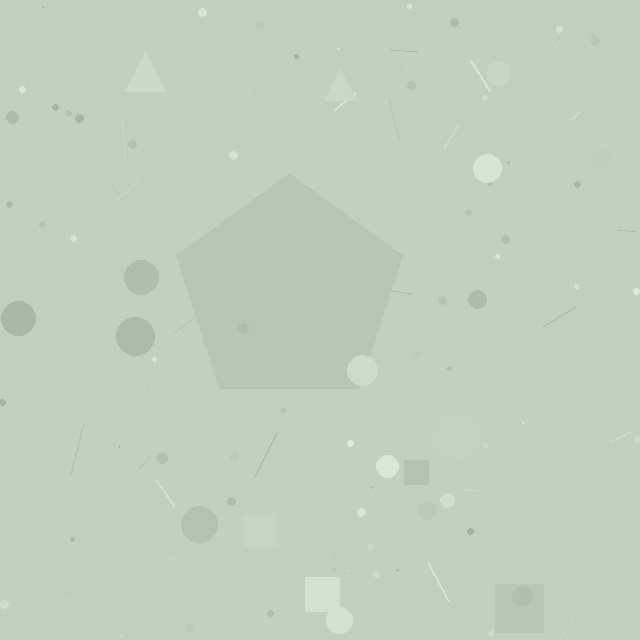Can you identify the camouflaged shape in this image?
The camouflaged shape is a pentagon.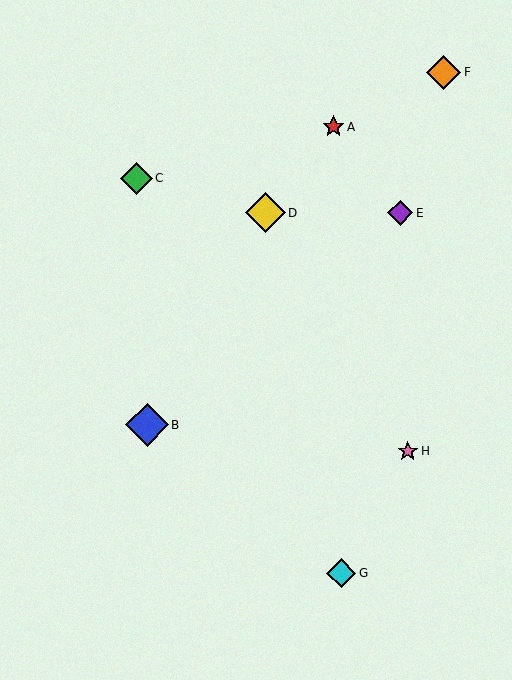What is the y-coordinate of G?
Object G is at y≈573.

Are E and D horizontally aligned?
Yes, both are at y≈213.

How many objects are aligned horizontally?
2 objects (D, E) are aligned horizontally.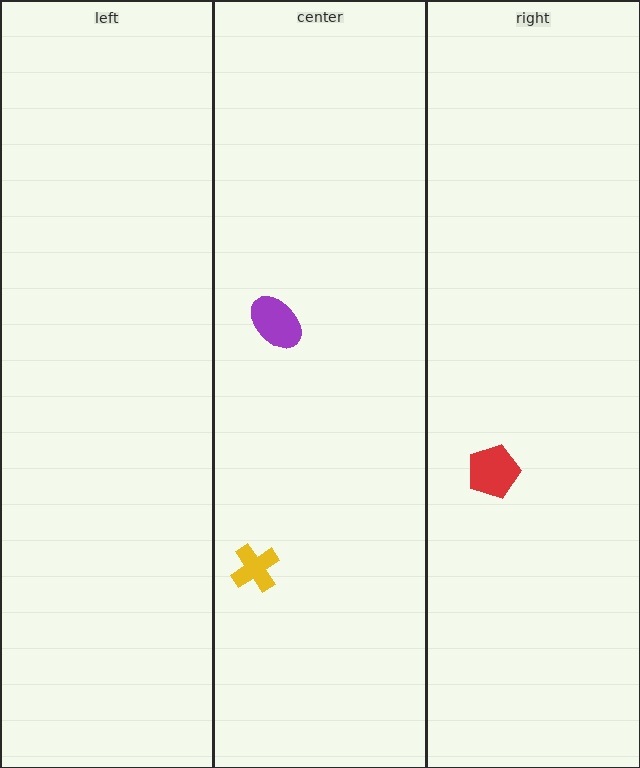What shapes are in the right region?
The red pentagon.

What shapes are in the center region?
The yellow cross, the purple ellipse.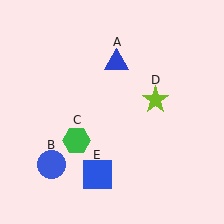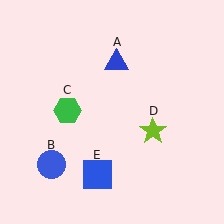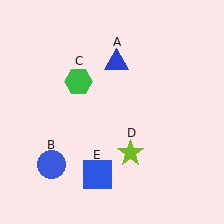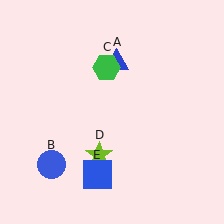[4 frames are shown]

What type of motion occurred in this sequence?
The green hexagon (object C), lime star (object D) rotated clockwise around the center of the scene.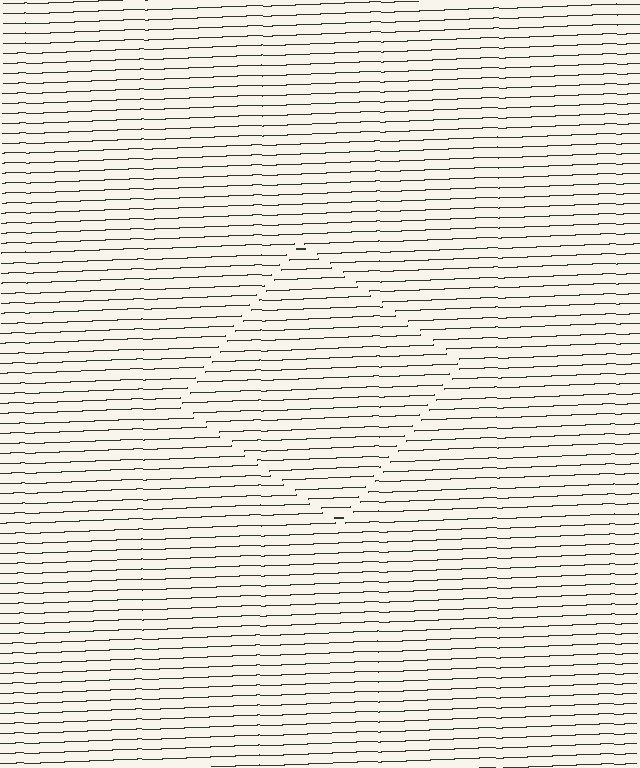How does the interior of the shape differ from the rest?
The interior of the shape contains the same grating, shifted by half a period — the contour is defined by the phase discontinuity where line-ends from the inner and outer gratings abut.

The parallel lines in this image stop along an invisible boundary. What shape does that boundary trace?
An illusory square. The interior of the shape contains the same grating, shifted by half a period — the contour is defined by the phase discontinuity where line-ends from the inner and outer gratings abut.